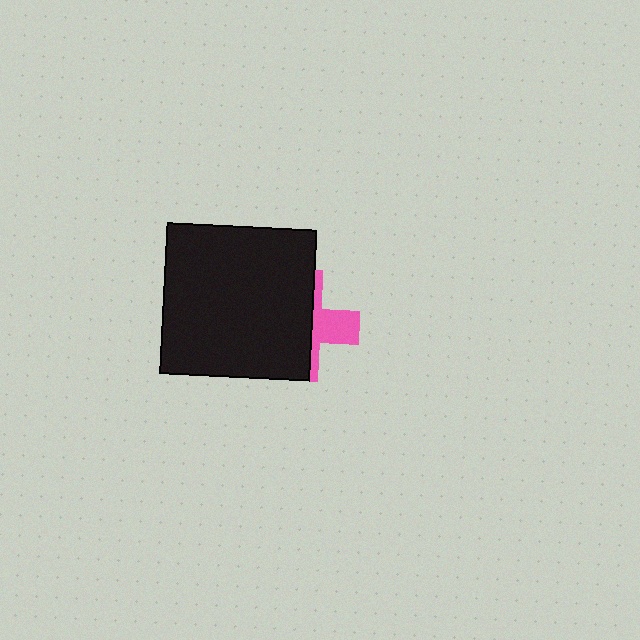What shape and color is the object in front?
The object in front is a black square.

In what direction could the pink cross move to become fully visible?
The pink cross could move right. That would shift it out from behind the black square entirely.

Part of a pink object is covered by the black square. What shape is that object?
It is a cross.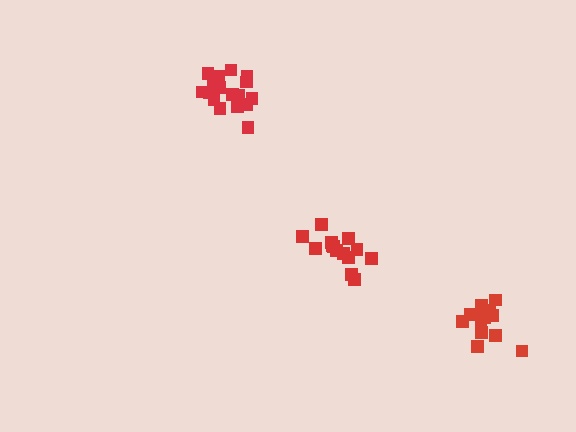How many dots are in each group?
Group 1: 14 dots, Group 2: 15 dots, Group 3: 17 dots (46 total).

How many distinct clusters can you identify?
There are 3 distinct clusters.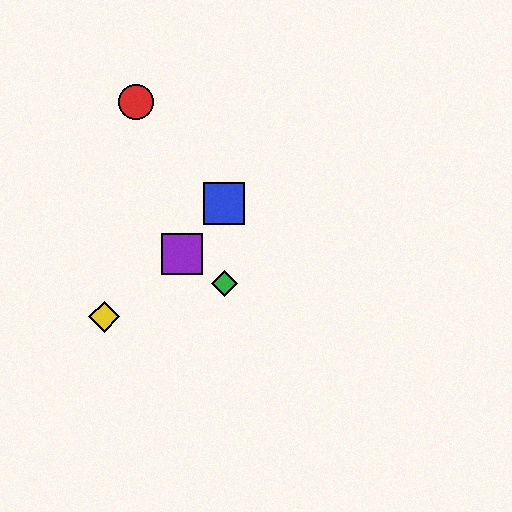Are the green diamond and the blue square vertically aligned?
Yes, both are at x≈224.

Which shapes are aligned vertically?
The blue square, the green diamond are aligned vertically.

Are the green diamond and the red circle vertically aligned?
No, the green diamond is at x≈224 and the red circle is at x≈136.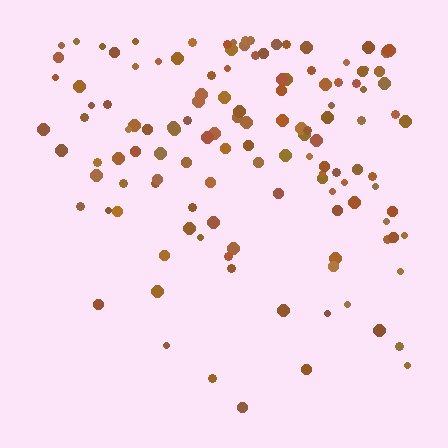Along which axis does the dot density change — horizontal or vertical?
Vertical.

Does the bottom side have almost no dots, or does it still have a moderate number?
Still a moderate number, just noticeably fewer than the top.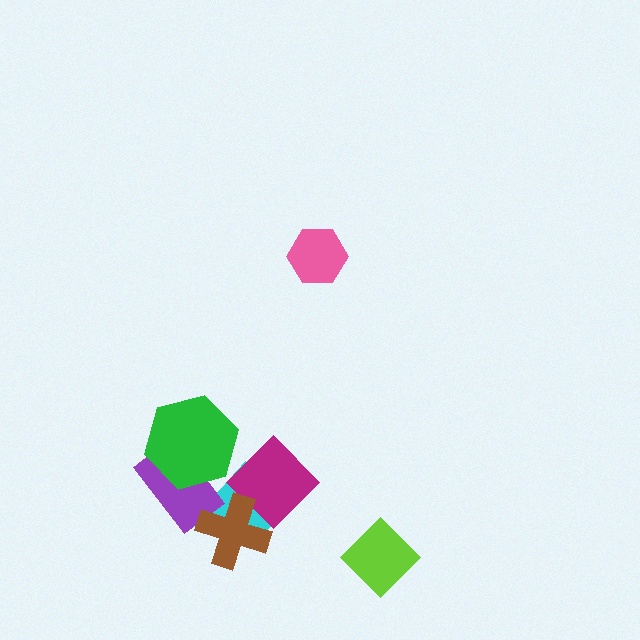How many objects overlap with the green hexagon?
1 object overlaps with the green hexagon.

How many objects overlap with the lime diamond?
0 objects overlap with the lime diamond.